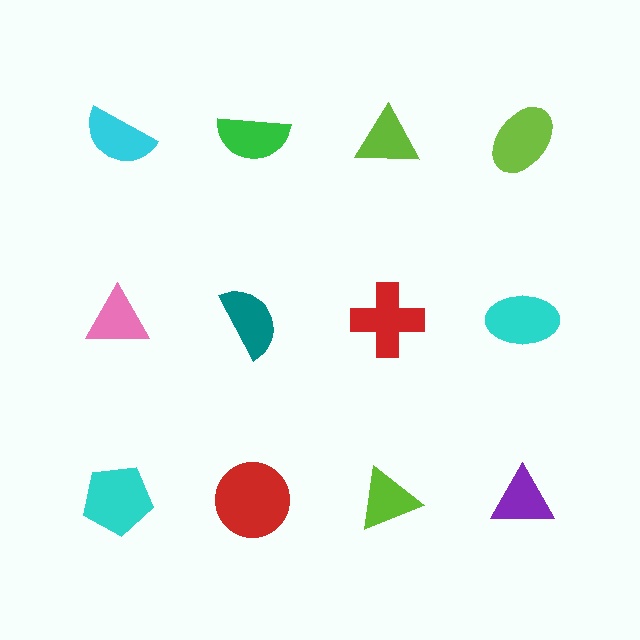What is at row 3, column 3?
A lime triangle.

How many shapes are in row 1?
4 shapes.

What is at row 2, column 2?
A teal semicircle.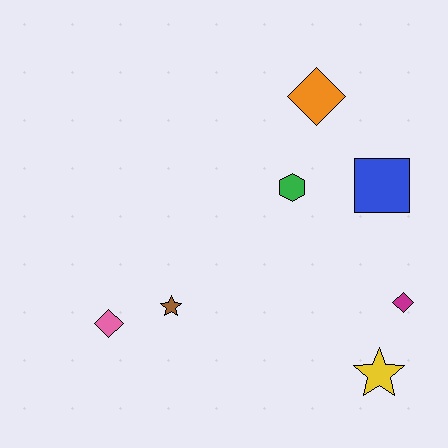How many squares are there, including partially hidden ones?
There is 1 square.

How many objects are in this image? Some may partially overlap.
There are 7 objects.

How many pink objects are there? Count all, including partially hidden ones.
There is 1 pink object.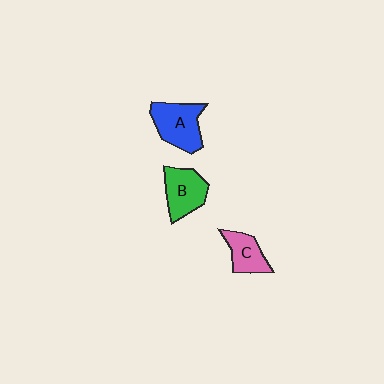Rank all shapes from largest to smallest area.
From largest to smallest: A (blue), B (green), C (pink).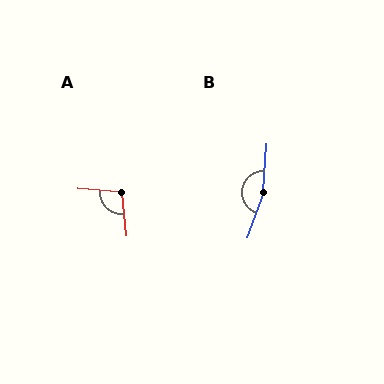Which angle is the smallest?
A, at approximately 100 degrees.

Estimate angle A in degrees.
Approximately 100 degrees.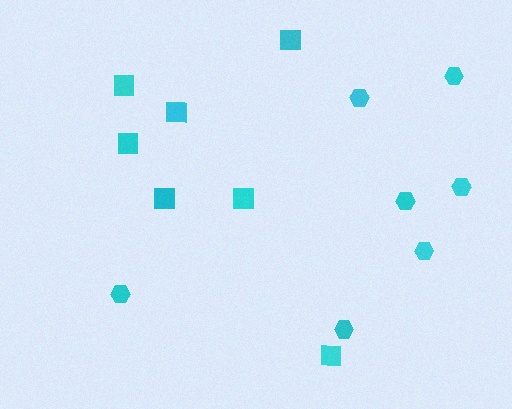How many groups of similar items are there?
There are 2 groups: one group of squares (7) and one group of hexagons (7).